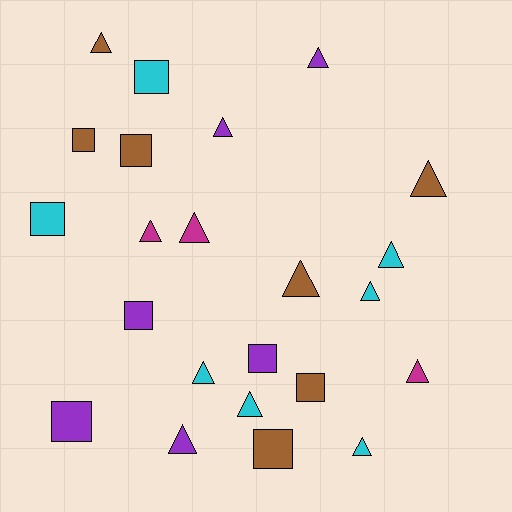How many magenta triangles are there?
There are 3 magenta triangles.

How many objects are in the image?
There are 23 objects.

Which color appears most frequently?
Brown, with 7 objects.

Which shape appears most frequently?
Triangle, with 14 objects.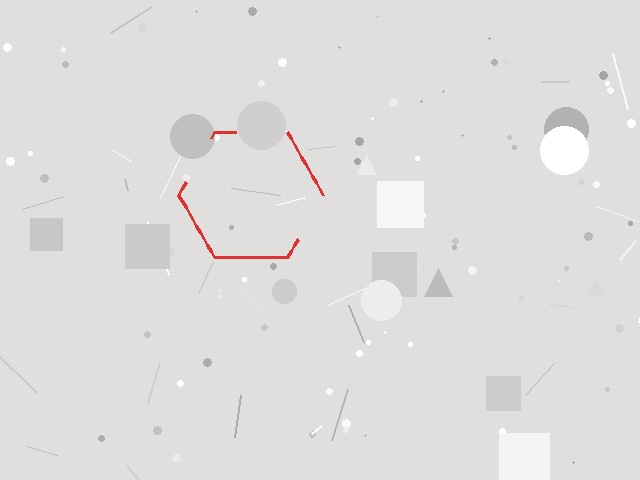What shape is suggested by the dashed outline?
The dashed outline suggests a hexagon.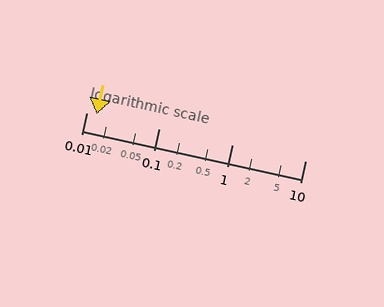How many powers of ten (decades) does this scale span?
The scale spans 3 decades, from 0.01 to 10.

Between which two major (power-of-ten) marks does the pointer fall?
The pointer is between 0.01 and 0.1.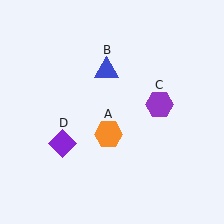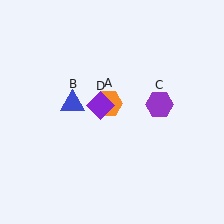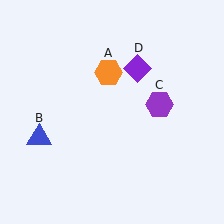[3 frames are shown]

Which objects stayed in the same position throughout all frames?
Purple hexagon (object C) remained stationary.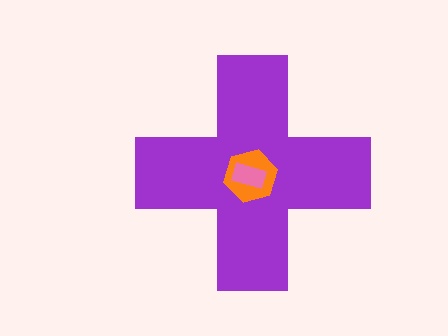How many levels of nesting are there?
3.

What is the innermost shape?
The pink rectangle.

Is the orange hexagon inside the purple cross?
Yes.